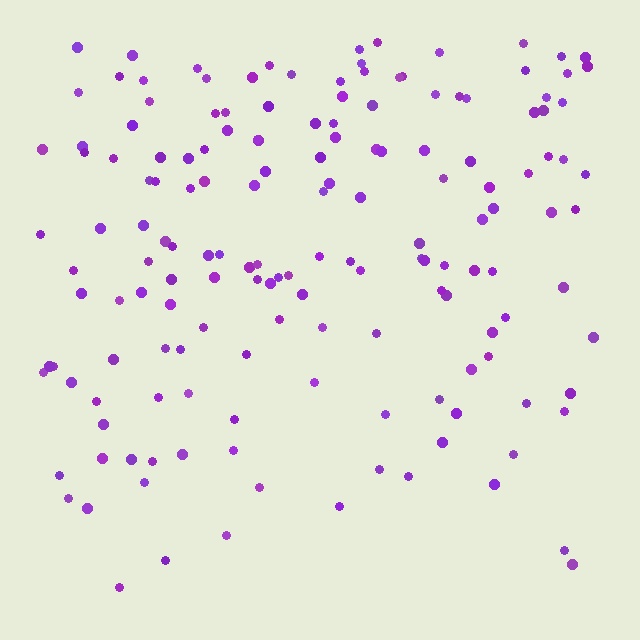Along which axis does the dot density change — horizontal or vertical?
Vertical.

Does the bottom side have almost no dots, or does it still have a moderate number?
Still a moderate number, just noticeably fewer than the top.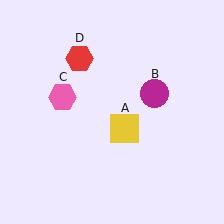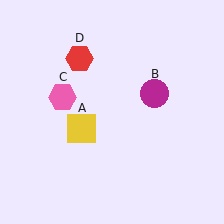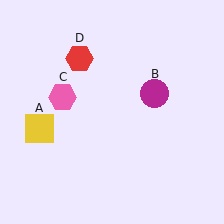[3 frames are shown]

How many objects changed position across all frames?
1 object changed position: yellow square (object A).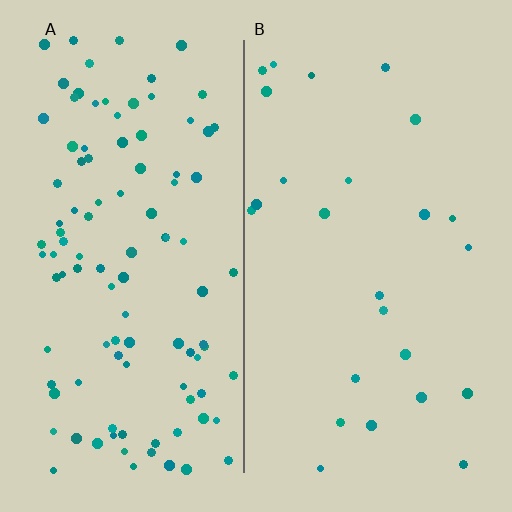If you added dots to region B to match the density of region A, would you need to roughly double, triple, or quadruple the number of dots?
Approximately quadruple.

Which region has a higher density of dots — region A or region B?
A (the left).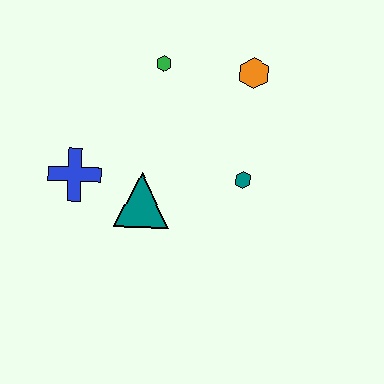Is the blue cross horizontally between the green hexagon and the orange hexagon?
No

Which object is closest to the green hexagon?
The orange hexagon is closest to the green hexagon.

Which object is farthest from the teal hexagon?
The blue cross is farthest from the teal hexagon.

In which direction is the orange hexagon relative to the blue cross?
The orange hexagon is to the right of the blue cross.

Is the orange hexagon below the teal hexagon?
No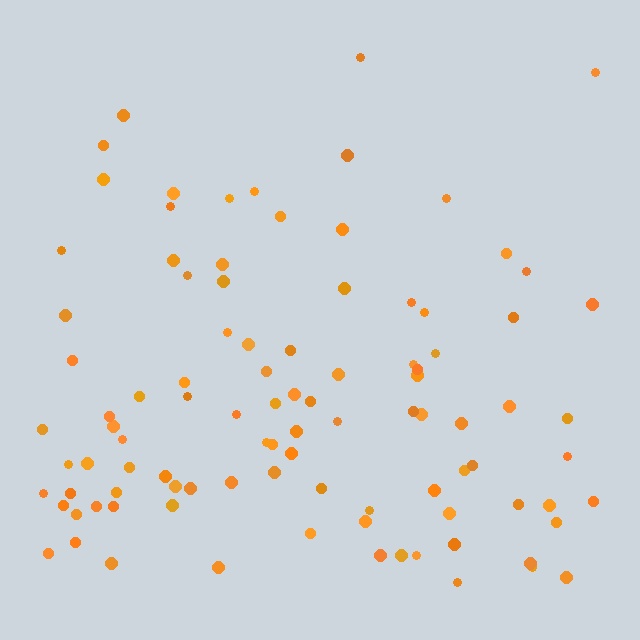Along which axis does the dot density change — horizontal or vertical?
Vertical.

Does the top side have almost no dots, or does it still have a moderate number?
Still a moderate number, just noticeably fewer than the bottom.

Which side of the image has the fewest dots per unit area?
The top.